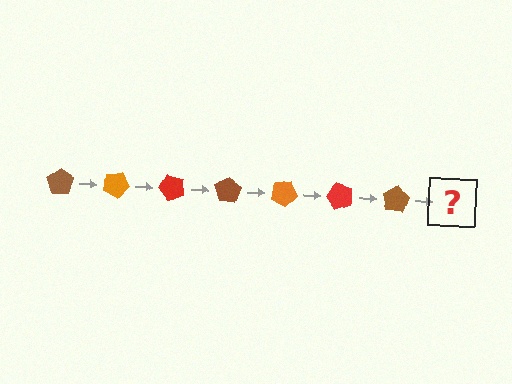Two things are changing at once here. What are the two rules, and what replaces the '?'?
The two rules are that it rotates 25 degrees each step and the color cycles through brown, orange, and red. The '?' should be an orange pentagon, rotated 175 degrees from the start.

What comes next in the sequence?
The next element should be an orange pentagon, rotated 175 degrees from the start.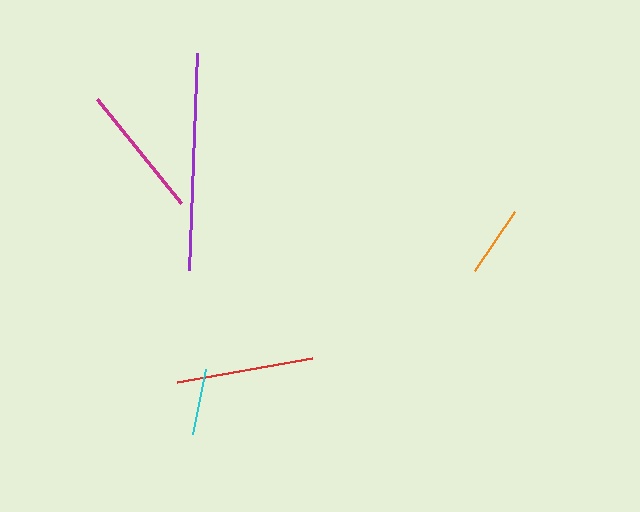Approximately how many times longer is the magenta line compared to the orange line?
The magenta line is approximately 1.8 times the length of the orange line.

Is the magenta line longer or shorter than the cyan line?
The magenta line is longer than the cyan line.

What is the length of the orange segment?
The orange segment is approximately 72 pixels long.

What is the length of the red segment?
The red segment is approximately 136 pixels long.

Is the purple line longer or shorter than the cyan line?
The purple line is longer than the cyan line.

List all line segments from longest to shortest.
From longest to shortest: purple, red, magenta, orange, cyan.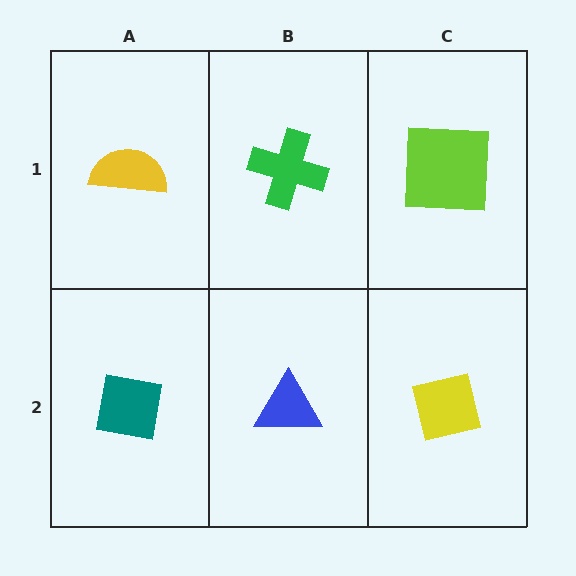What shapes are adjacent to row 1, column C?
A yellow square (row 2, column C), a green cross (row 1, column B).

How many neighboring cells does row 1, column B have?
3.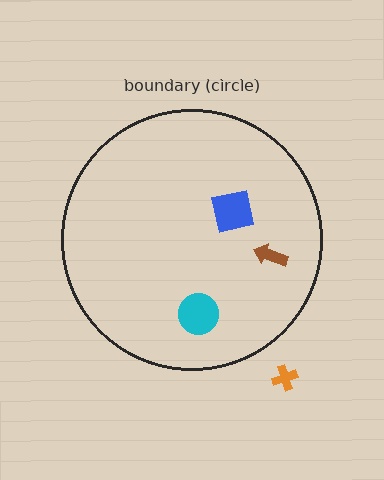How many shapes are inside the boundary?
3 inside, 1 outside.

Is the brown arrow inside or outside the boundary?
Inside.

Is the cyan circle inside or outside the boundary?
Inside.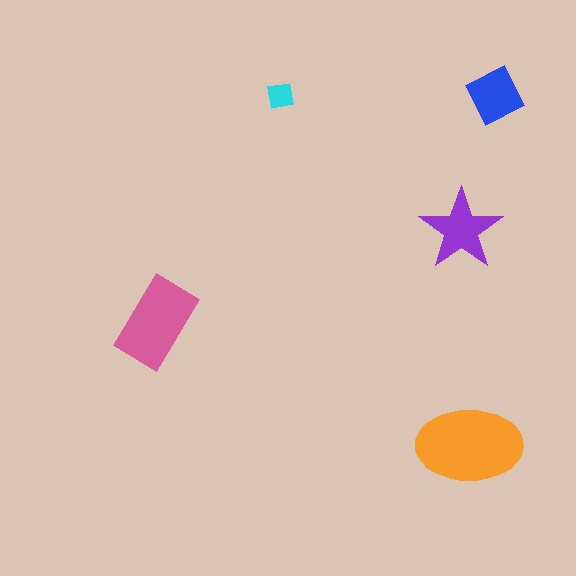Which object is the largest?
The orange ellipse.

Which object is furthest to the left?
The pink rectangle is leftmost.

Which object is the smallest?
The cyan square.